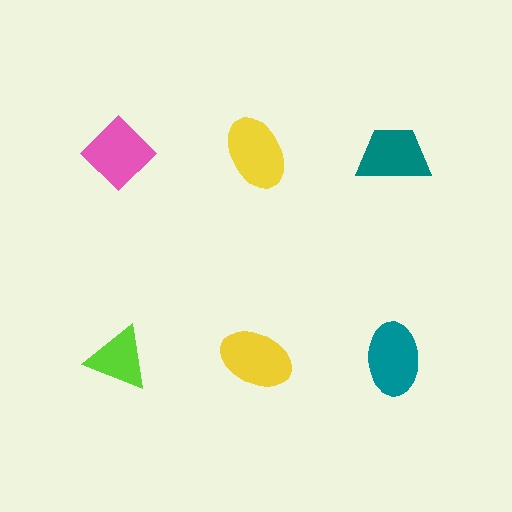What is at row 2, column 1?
A lime triangle.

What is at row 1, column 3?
A teal trapezoid.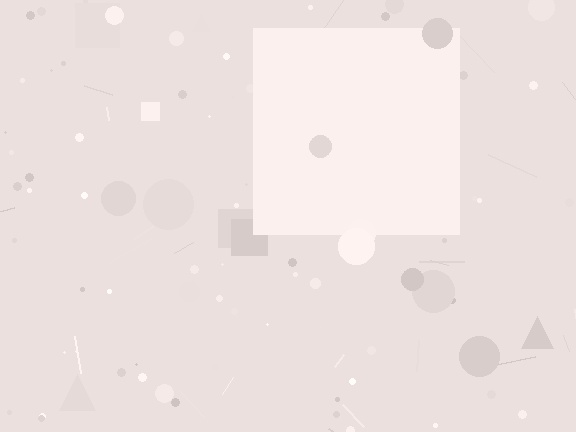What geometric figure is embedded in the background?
A square is embedded in the background.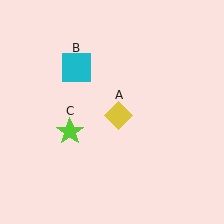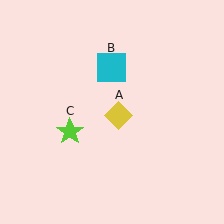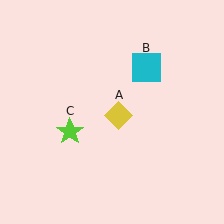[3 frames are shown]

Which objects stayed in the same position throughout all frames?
Yellow diamond (object A) and lime star (object C) remained stationary.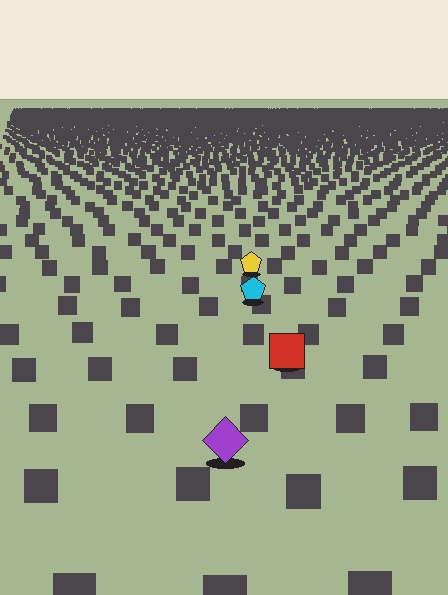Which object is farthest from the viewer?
The yellow pentagon is farthest from the viewer. It appears smaller and the ground texture around it is denser.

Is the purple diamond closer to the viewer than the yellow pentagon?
Yes. The purple diamond is closer — you can tell from the texture gradient: the ground texture is coarser near it.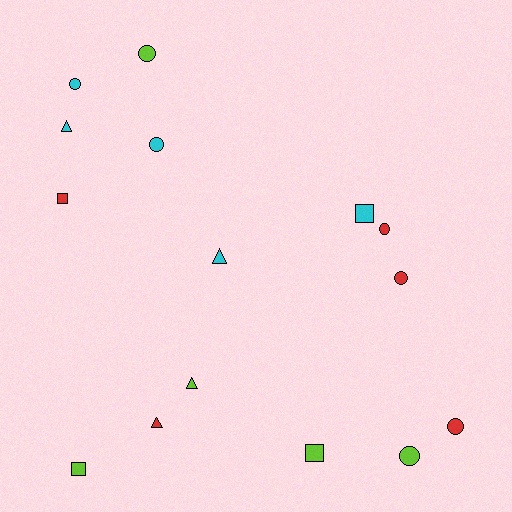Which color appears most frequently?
Lime, with 5 objects.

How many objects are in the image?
There are 15 objects.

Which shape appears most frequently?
Circle, with 7 objects.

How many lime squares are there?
There are 2 lime squares.